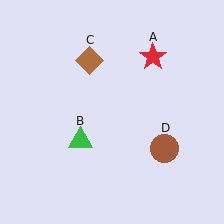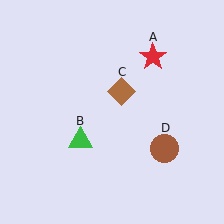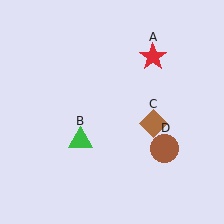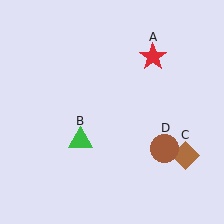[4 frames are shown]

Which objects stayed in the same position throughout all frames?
Red star (object A) and green triangle (object B) and brown circle (object D) remained stationary.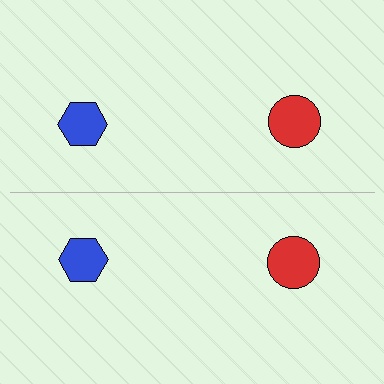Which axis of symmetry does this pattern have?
The pattern has a horizontal axis of symmetry running through the center of the image.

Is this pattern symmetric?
Yes, this pattern has bilateral (reflection) symmetry.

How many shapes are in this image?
There are 4 shapes in this image.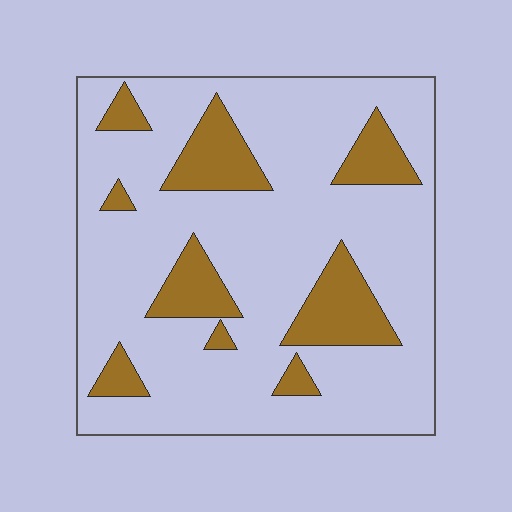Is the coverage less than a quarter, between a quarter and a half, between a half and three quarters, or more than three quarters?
Less than a quarter.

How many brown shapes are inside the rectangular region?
9.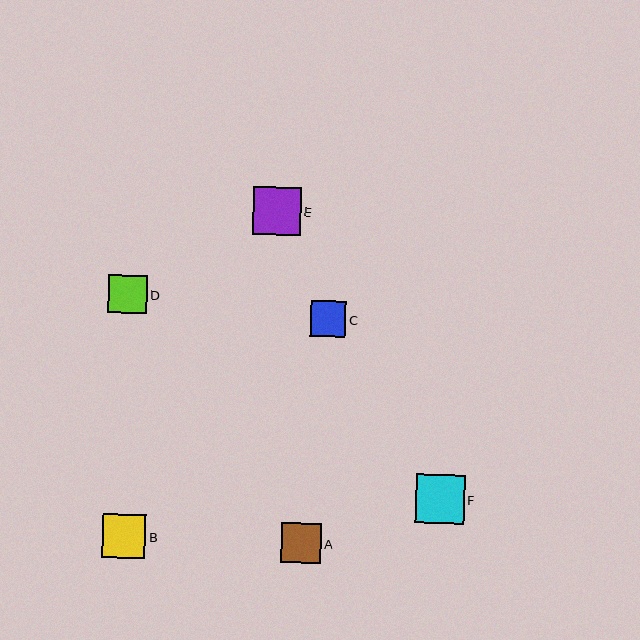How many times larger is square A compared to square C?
Square A is approximately 1.1 times the size of square C.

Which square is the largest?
Square F is the largest with a size of approximately 49 pixels.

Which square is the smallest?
Square C is the smallest with a size of approximately 36 pixels.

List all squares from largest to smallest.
From largest to smallest: F, E, B, A, D, C.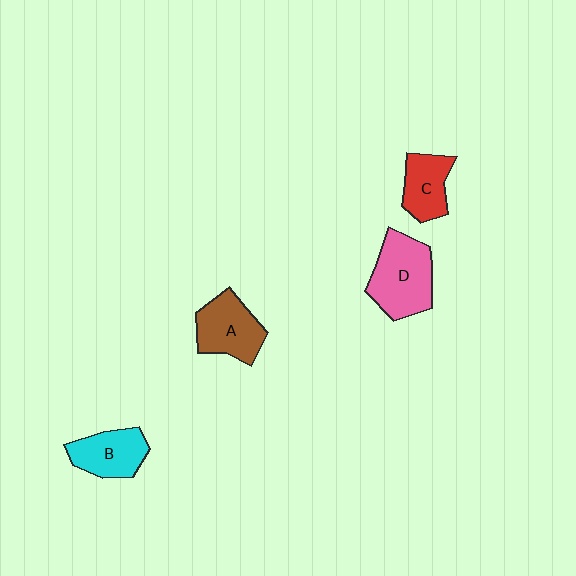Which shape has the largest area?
Shape D (pink).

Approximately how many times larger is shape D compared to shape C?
Approximately 1.6 times.